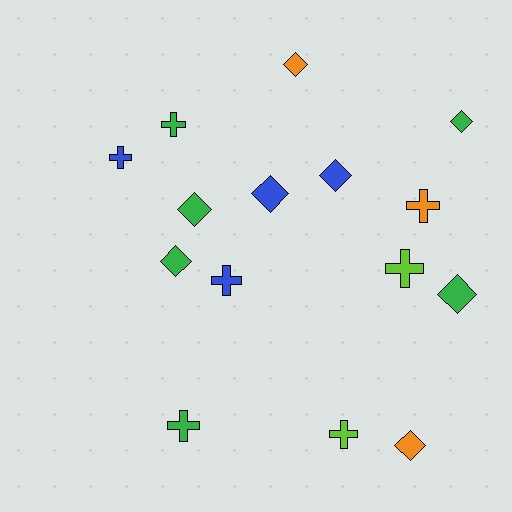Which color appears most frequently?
Green, with 6 objects.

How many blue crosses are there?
There are 2 blue crosses.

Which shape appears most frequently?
Diamond, with 8 objects.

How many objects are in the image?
There are 15 objects.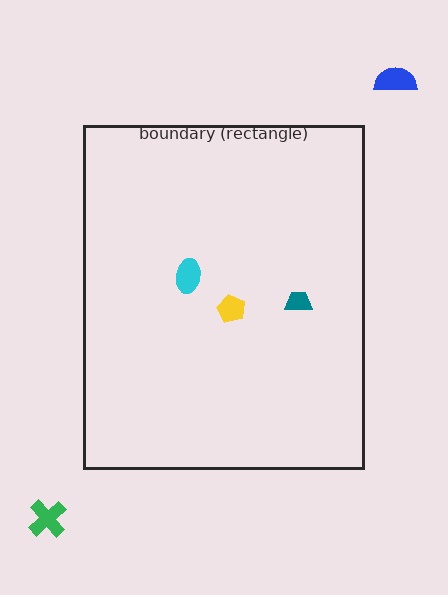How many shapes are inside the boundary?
3 inside, 2 outside.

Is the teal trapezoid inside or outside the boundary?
Inside.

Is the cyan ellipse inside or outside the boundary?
Inside.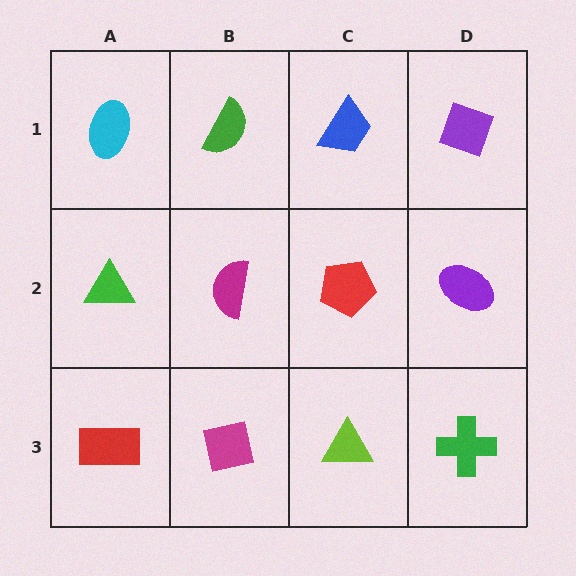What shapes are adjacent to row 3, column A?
A green triangle (row 2, column A), a magenta square (row 3, column B).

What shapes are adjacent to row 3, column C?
A red pentagon (row 2, column C), a magenta square (row 3, column B), a green cross (row 3, column D).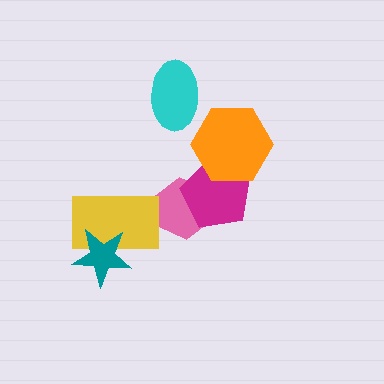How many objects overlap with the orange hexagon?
1 object overlaps with the orange hexagon.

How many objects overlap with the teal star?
1 object overlaps with the teal star.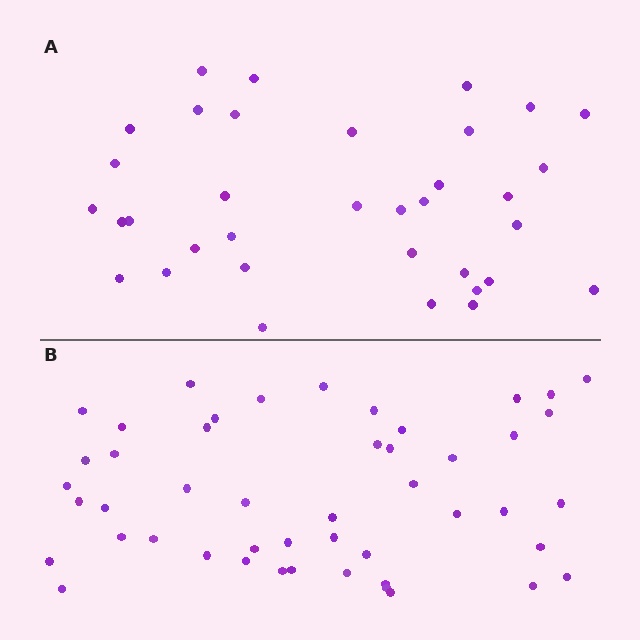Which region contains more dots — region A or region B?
Region B (the bottom region) has more dots.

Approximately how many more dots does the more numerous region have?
Region B has approximately 15 more dots than region A.